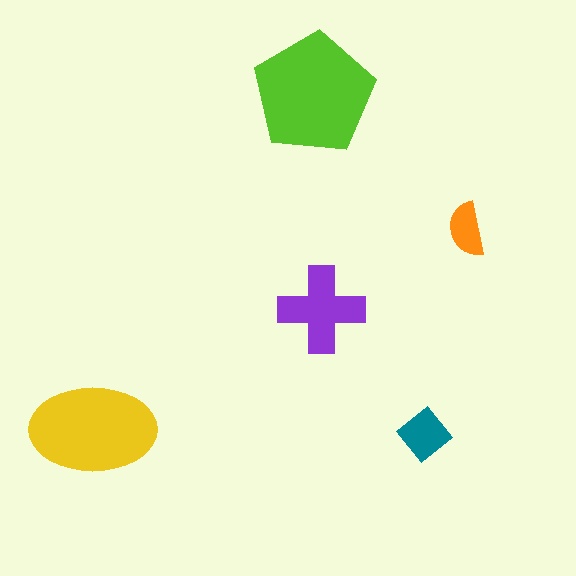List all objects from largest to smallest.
The lime pentagon, the yellow ellipse, the purple cross, the teal diamond, the orange semicircle.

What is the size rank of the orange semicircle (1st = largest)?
5th.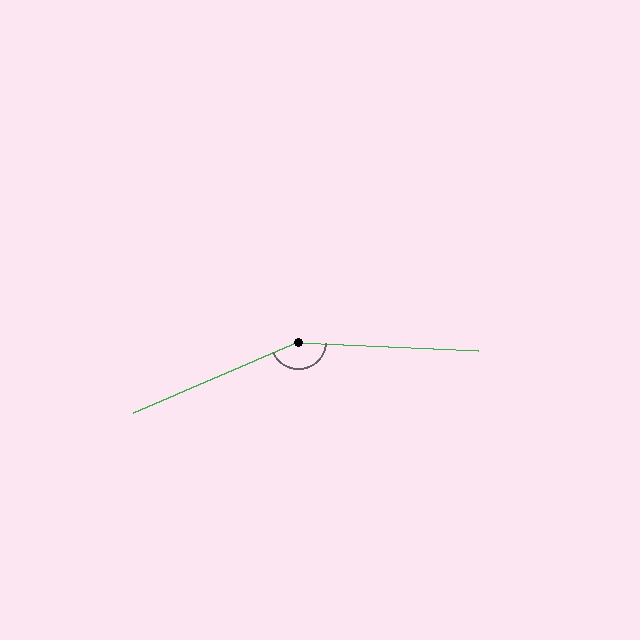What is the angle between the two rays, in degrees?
Approximately 154 degrees.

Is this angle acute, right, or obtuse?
It is obtuse.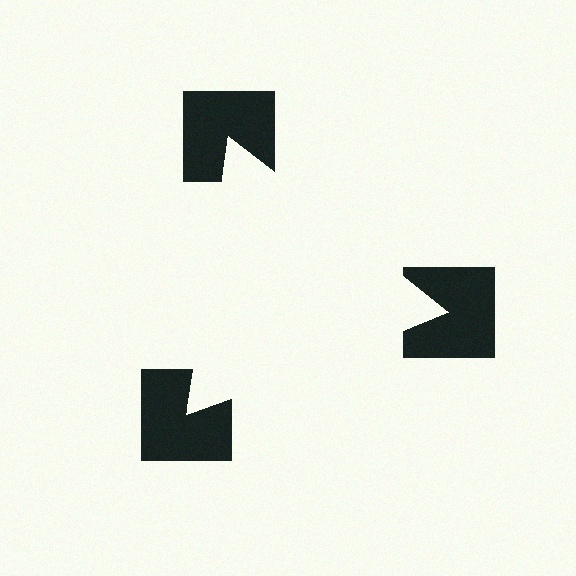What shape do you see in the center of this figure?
An illusory triangle — its edges are inferred from the aligned wedge cuts in the notched squares, not physically drawn.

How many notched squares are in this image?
There are 3 — one at each vertex of the illusory triangle.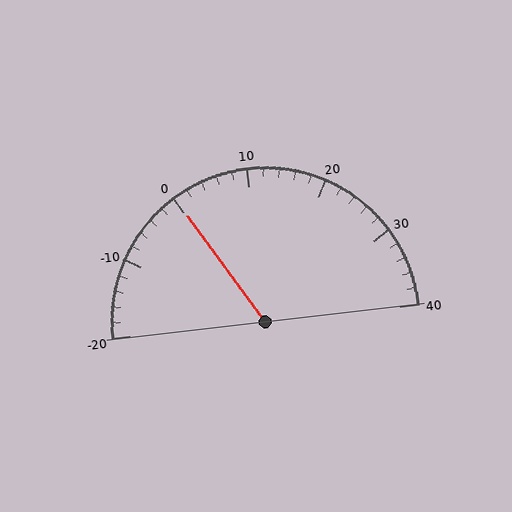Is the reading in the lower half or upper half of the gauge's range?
The reading is in the lower half of the range (-20 to 40).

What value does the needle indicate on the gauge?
The needle indicates approximately 0.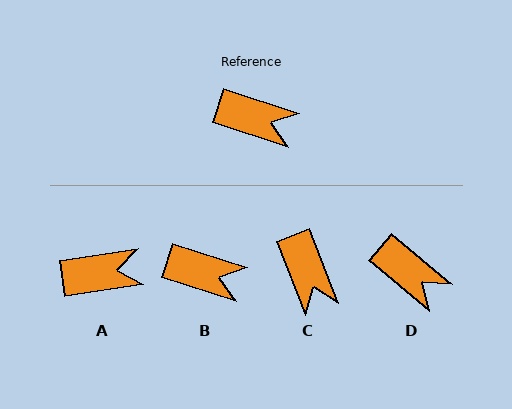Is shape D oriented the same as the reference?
No, it is off by about 22 degrees.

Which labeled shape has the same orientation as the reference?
B.